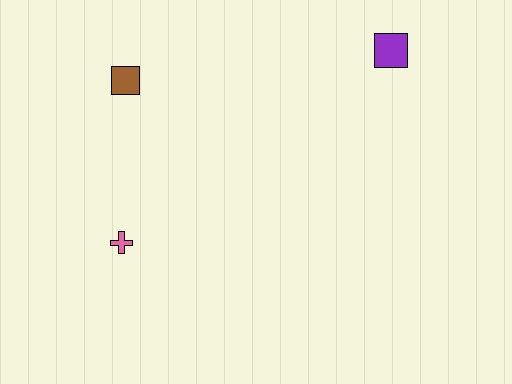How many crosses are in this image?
There is 1 cross.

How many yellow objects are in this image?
There are no yellow objects.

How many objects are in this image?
There are 3 objects.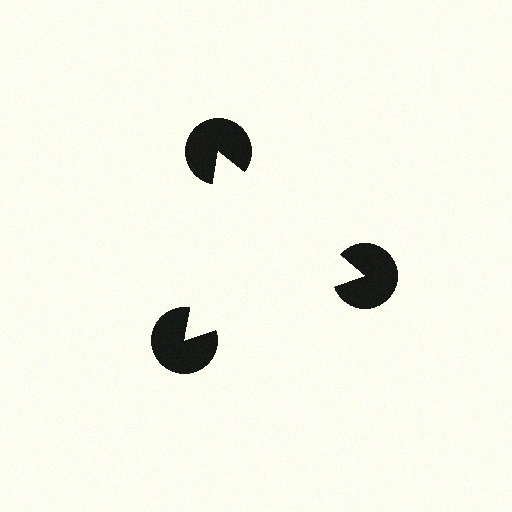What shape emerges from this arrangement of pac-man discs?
An illusory triangle — its edges are inferred from the aligned wedge cuts in the pac-man discs, not physically drawn.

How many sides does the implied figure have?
3 sides.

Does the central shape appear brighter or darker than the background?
It typically appears slightly brighter than the background, even though no actual brightness change is drawn.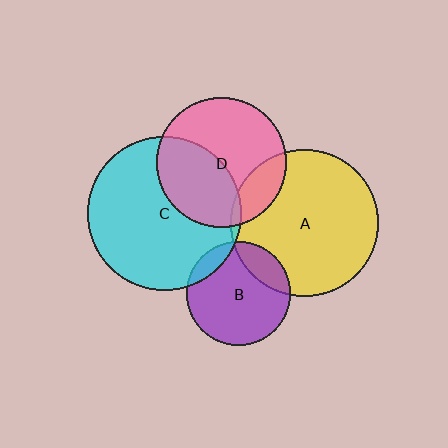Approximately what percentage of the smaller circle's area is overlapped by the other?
Approximately 40%.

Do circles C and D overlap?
Yes.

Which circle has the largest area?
Circle C (cyan).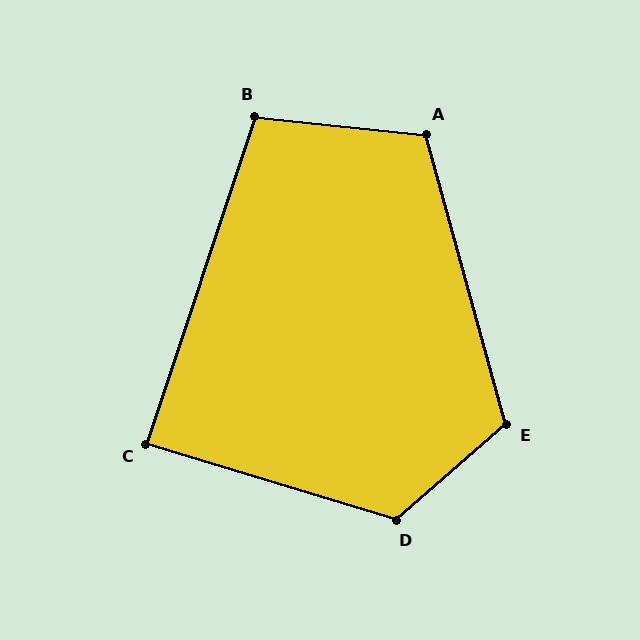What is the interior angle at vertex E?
Approximately 115 degrees (obtuse).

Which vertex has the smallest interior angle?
C, at approximately 88 degrees.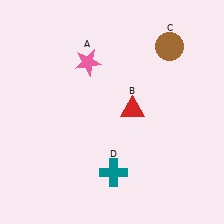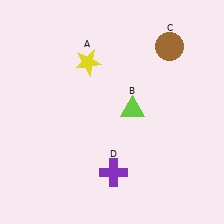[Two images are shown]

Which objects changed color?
A changed from pink to yellow. B changed from red to lime. D changed from teal to purple.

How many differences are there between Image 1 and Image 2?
There are 3 differences between the two images.